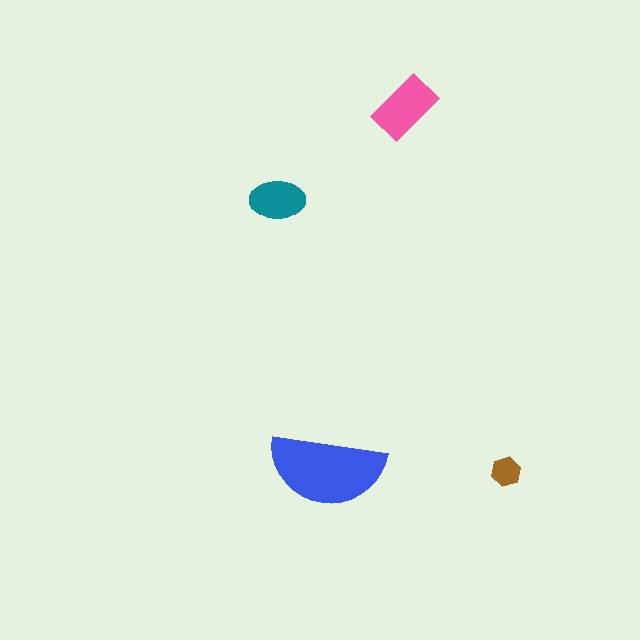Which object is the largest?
The blue semicircle.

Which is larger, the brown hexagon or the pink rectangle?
The pink rectangle.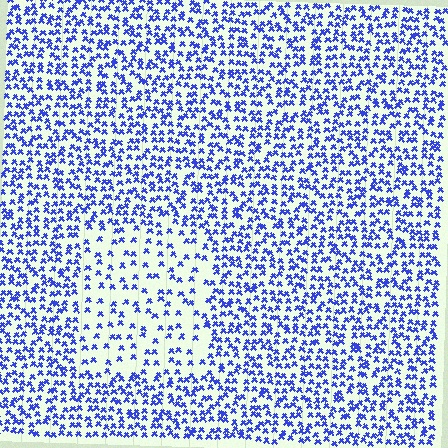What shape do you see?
I see a rectangle.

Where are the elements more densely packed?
The elements are more densely packed outside the rectangle boundary.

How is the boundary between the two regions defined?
The boundary is defined by a change in element density (approximately 2.1x ratio). All elements are the same color, size, and shape.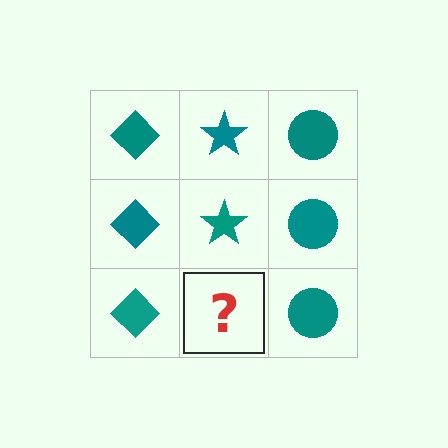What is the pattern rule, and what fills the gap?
The rule is that each column has a consistent shape. The gap should be filled with a teal star.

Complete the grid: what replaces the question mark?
The question mark should be replaced with a teal star.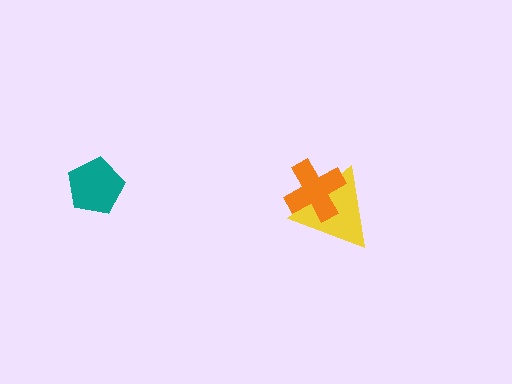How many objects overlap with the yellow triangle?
1 object overlaps with the yellow triangle.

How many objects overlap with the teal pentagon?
0 objects overlap with the teal pentagon.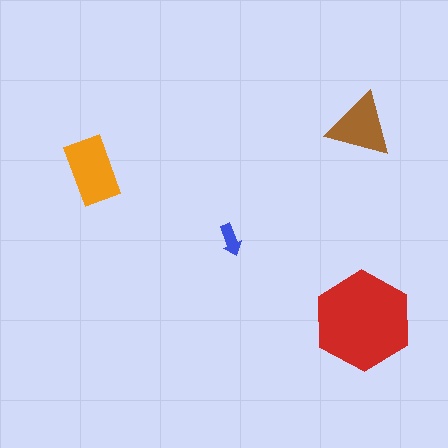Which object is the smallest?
The blue arrow.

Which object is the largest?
The red hexagon.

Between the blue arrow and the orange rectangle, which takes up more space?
The orange rectangle.